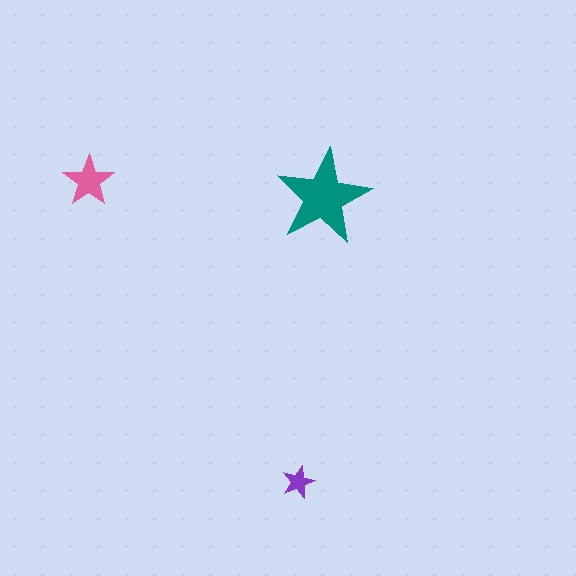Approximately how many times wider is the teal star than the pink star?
About 2 times wider.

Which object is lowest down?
The purple star is bottommost.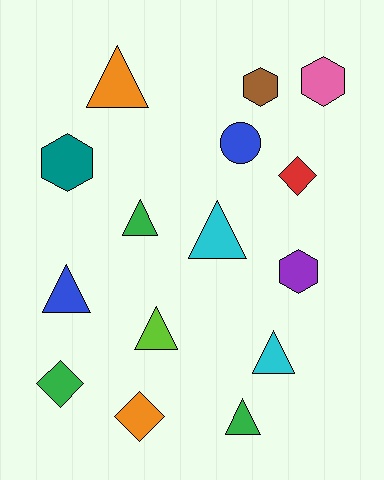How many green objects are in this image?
There are 3 green objects.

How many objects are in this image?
There are 15 objects.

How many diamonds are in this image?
There are 3 diamonds.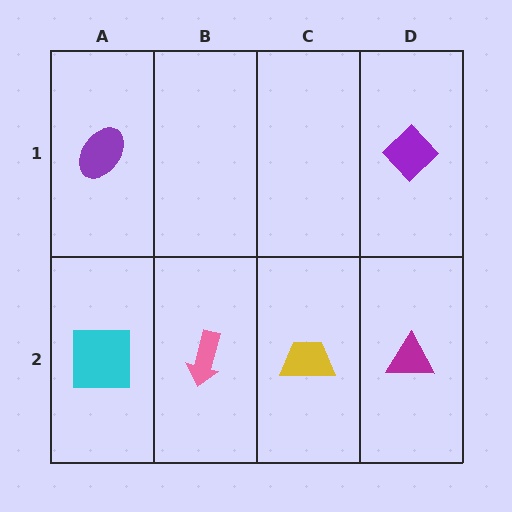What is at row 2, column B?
A pink arrow.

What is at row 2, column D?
A magenta triangle.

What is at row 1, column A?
A purple ellipse.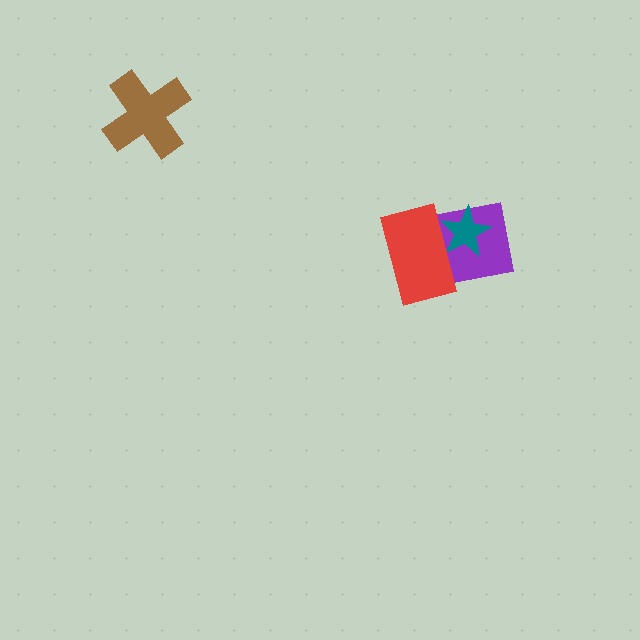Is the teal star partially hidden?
Yes, it is partially covered by another shape.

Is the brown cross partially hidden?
No, no other shape covers it.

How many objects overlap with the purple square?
2 objects overlap with the purple square.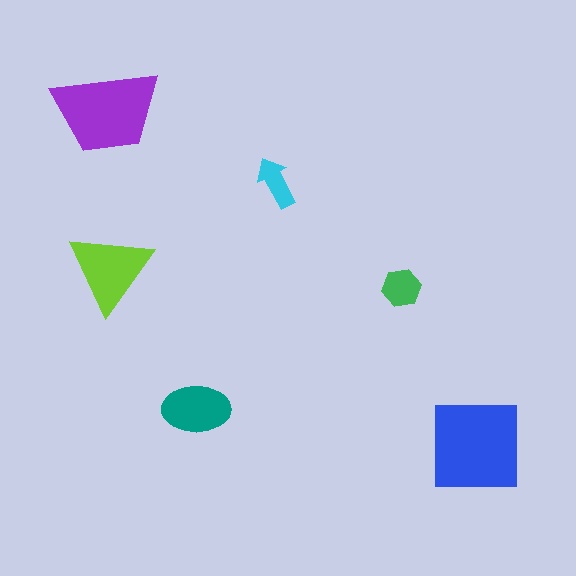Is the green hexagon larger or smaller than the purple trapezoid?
Smaller.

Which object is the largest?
The blue square.